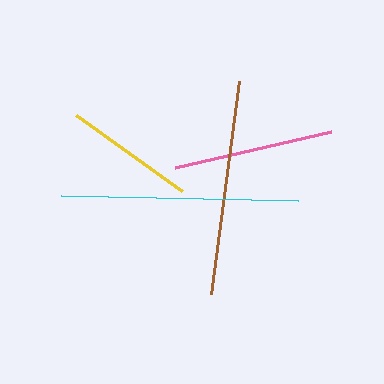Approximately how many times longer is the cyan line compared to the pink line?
The cyan line is approximately 1.5 times the length of the pink line.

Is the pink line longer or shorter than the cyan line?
The cyan line is longer than the pink line.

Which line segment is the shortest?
The yellow line is the shortest at approximately 131 pixels.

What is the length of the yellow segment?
The yellow segment is approximately 131 pixels long.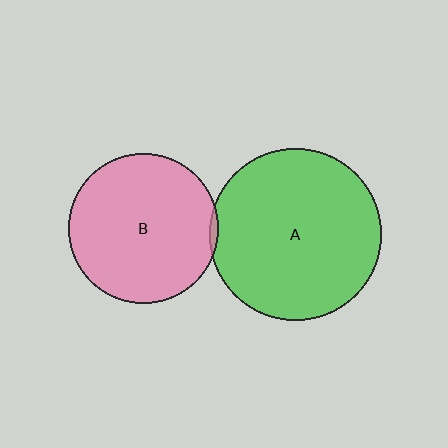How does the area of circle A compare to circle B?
Approximately 1.3 times.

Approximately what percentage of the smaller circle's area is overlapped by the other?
Approximately 5%.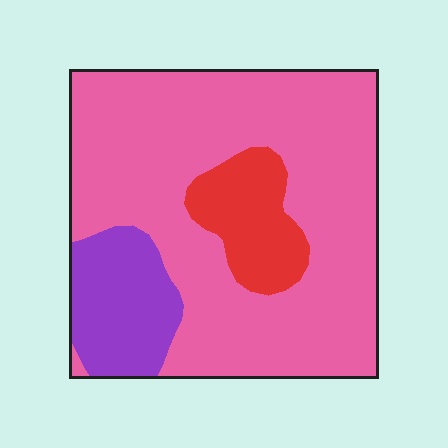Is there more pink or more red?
Pink.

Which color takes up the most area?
Pink, at roughly 75%.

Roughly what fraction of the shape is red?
Red covers around 10% of the shape.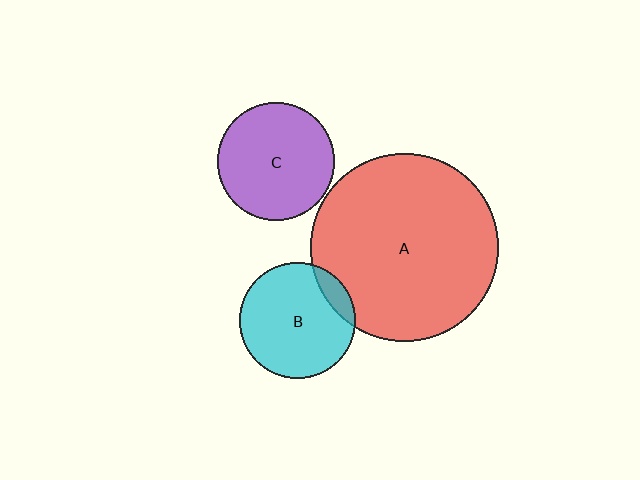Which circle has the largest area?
Circle A (red).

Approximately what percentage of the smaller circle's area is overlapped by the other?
Approximately 10%.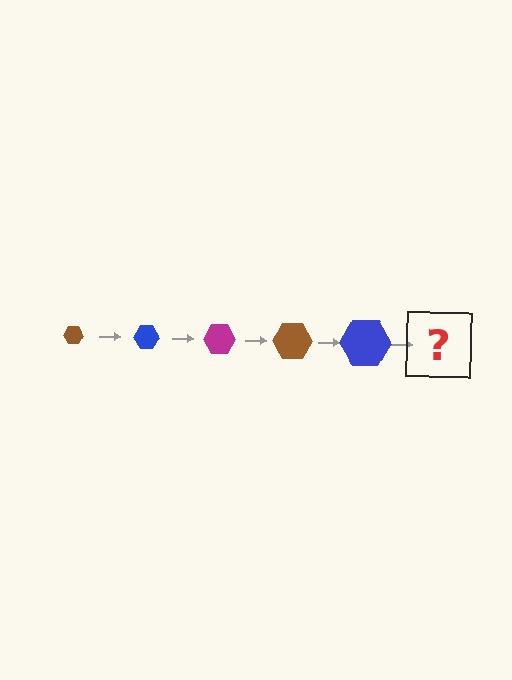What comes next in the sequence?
The next element should be a magenta hexagon, larger than the previous one.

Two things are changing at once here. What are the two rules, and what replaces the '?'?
The two rules are that the hexagon grows larger each step and the color cycles through brown, blue, and magenta. The '?' should be a magenta hexagon, larger than the previous one.